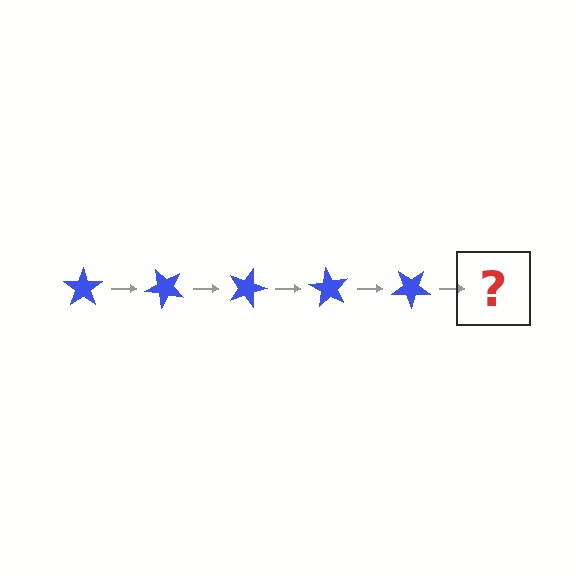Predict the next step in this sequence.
The next step is a blue star rotated 225 degrees.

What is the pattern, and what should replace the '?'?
The pattern is that the star rotates 45 degrees each step. The '?' should be a blue star rotated 225 degrees.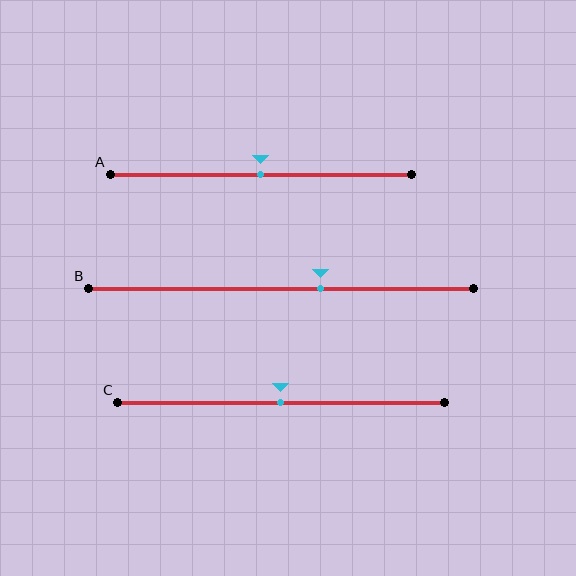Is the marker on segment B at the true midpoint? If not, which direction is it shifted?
No, the marker on segment B is shifted to the right by about 10% of the segment length.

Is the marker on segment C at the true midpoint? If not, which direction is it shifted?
Yes, the marker on segment C is at the true midpoint.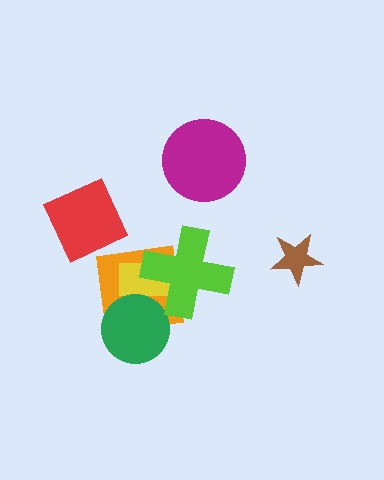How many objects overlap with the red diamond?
0 objects overlap with the red diamond.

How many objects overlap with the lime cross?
2 objects overlap with the lime cross.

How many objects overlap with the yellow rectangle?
3 objects overlap with the yellow rectangle.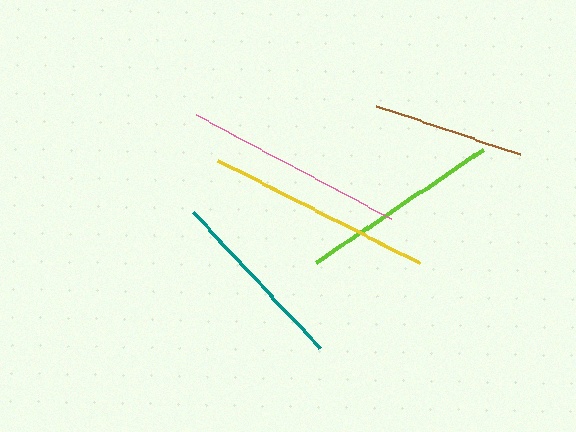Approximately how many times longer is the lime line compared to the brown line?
The lime line is approximately 1.3 times the length of the brown line.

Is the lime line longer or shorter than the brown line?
The lime line is longer than the brown line.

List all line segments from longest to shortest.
From longest to shortest: yellow, pink, lime, teal, brown.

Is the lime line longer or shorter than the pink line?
The pink line is longer than the lime line.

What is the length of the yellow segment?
The yellow segment is approximately 227 pixels long.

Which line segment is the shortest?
The brown line is the shortest at approximately 153 pixels.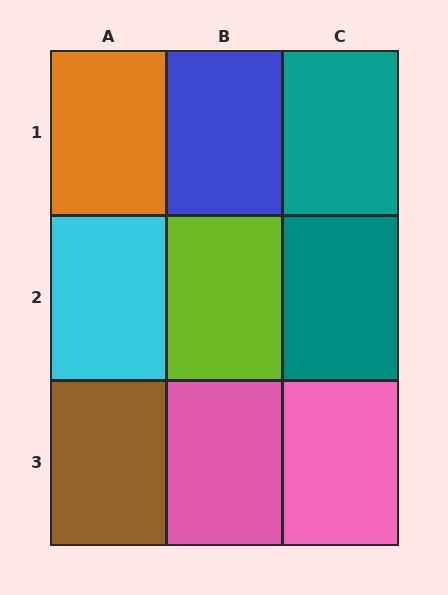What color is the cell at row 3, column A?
Brown.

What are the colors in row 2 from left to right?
Cyan, lime, teal.